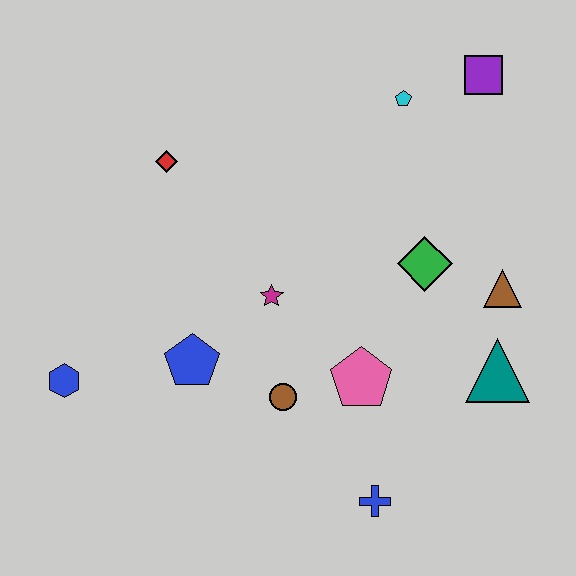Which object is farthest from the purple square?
The blue hexagon is farthest from the purple square.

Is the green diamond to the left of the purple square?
Yes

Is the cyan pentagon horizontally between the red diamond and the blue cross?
No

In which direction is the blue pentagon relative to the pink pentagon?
The blue pentagon is to the left of the pink pentagon.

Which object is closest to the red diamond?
The magenta star is closest to the red diamond.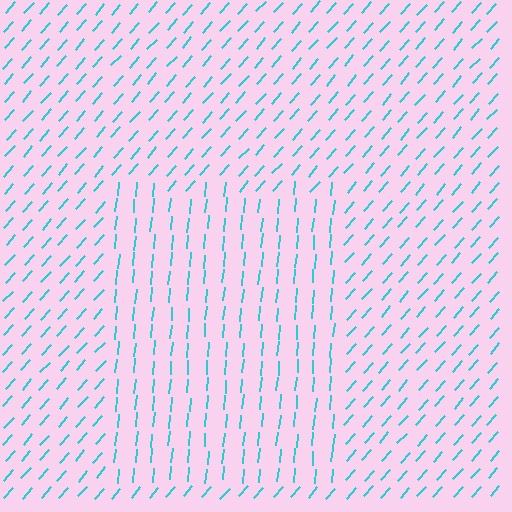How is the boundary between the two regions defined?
The boundary is defined purely by a change in line orientation (approximately 36 degrees difference). All lines are the same color and thickness.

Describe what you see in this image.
The image is filled with small cyan line segments. A rectangle region in the image has lines oriented differently from the surrounding lines, creating a visible texture boundary.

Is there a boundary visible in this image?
Yes, there is a texture boundary formed by a change in line orientation.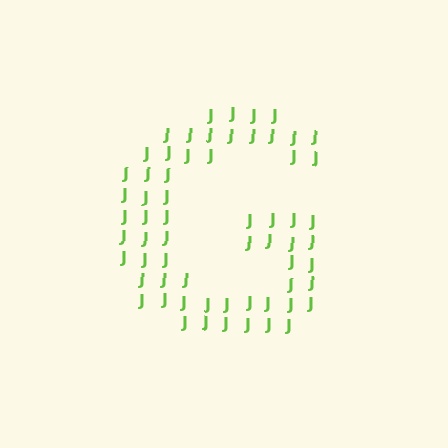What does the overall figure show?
The overall figure shows the letter G.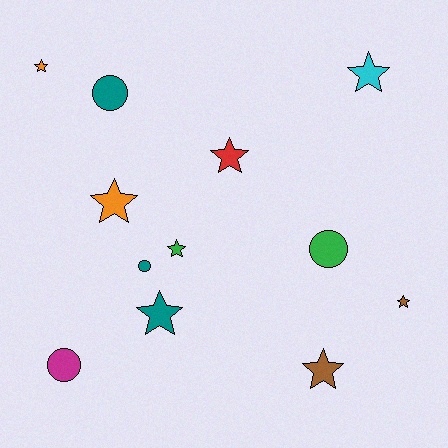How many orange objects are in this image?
There are 2 orange objects.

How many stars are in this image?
There are 8 stars.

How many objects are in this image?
There are 12 objects.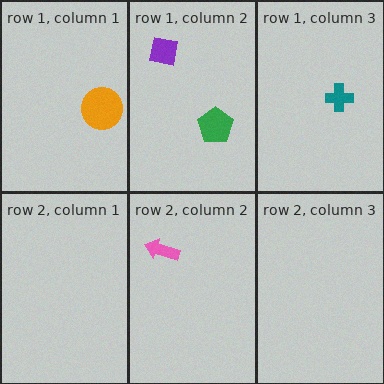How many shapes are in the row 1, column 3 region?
1.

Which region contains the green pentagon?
The row 1, column 2 region.